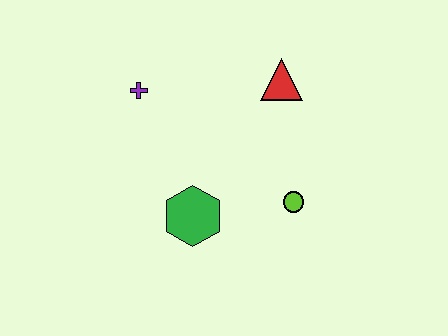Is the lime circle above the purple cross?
No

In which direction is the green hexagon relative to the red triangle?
The green hexagon is below the red triangle.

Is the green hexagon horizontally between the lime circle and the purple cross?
Yes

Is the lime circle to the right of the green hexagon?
Yes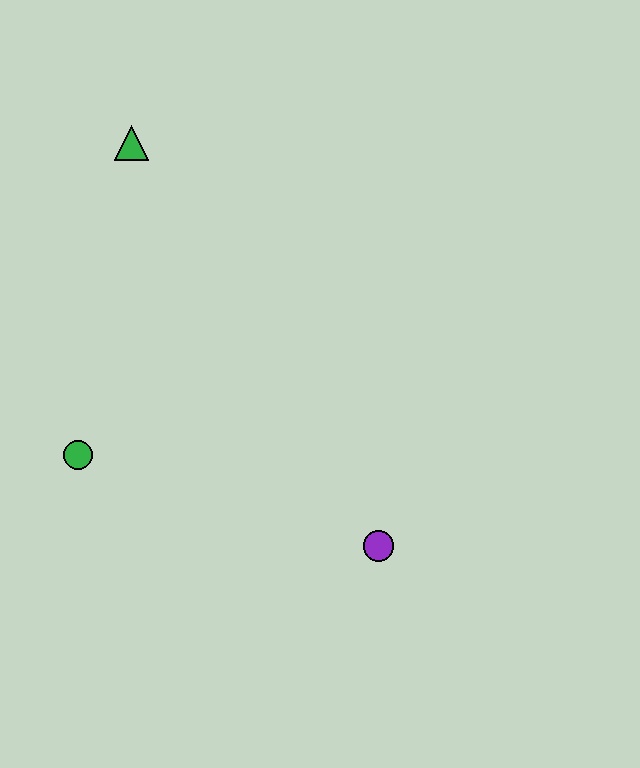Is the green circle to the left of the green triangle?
Yes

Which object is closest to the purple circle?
The green circle is closest to the purple circle.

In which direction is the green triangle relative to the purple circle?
The green triangle is above the purple circle.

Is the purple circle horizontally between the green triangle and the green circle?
No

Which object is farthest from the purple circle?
The green triangle is farthest from the purple circle.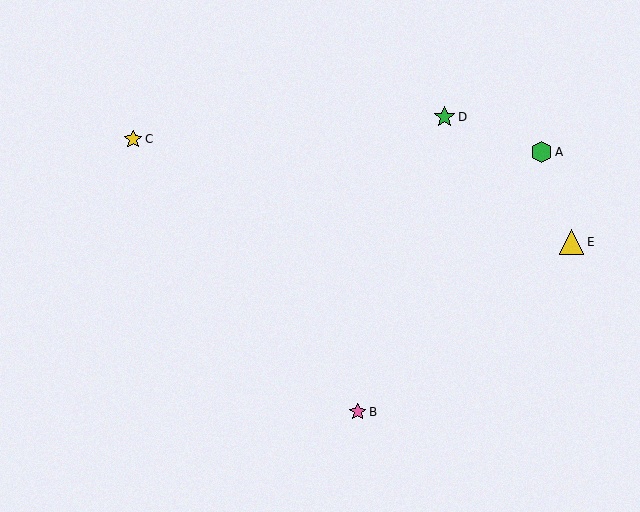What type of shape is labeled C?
Shape C is a yellow star.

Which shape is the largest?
The yellow triangle (labeled E) is the largest.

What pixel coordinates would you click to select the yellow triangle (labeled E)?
Click at (571, 242) to select the yellow triangle E.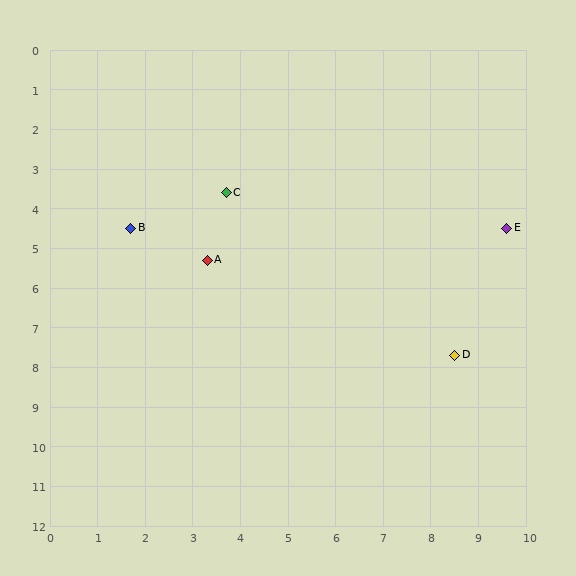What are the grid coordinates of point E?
Point E is at approximately (9.6, 4.5).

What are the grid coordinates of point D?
Point D is at approximately (8.5, 7.7).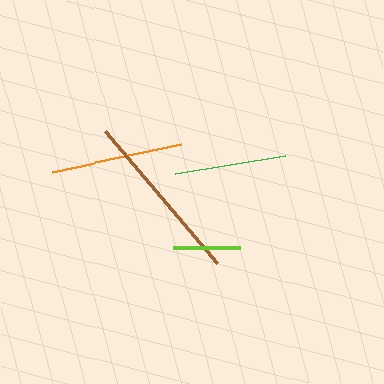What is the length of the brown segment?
The brown segment is approximately 174 pixels long.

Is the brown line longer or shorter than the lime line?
The brown line is longer than the lime line.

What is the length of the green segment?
The green segment is approximately 111 pixels long.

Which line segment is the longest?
The brown line is the longest at approximately 174 pixels.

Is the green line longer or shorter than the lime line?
The green line is longer than the lime line.